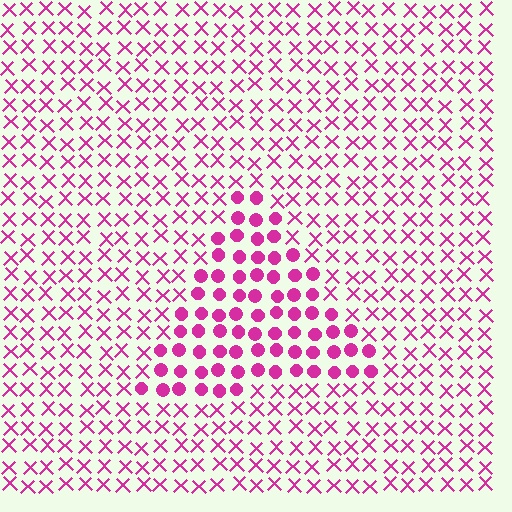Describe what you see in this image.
The image is filled with small magenta elements arranged in a uniform grid. A triangle-shaped region contains circles, while the surrounding area contains X marks. The boundary is defined purely by the change in element shape.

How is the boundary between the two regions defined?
The boundary is defined by a change in element shape: circles inside vs. X marks outside. All elements share the same color and spacing.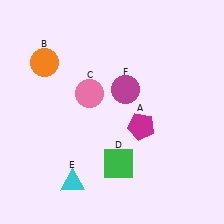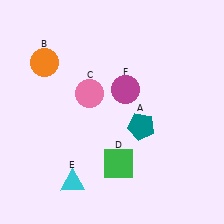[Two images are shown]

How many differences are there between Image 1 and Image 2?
There is 1 difference between the two images.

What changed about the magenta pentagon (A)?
In Image 1, A is magenta. In Image 2, it changed to teal.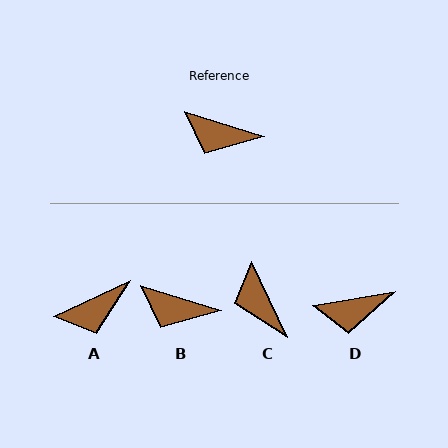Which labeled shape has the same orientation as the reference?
B.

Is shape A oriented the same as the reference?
No, it is off by about 41 degrees.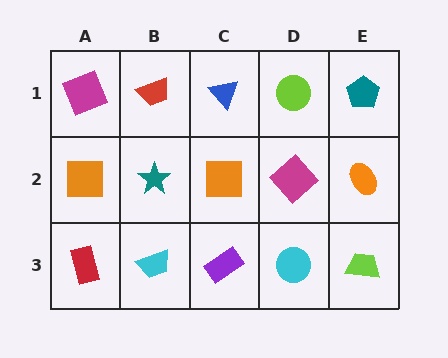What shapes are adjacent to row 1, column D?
A magenta diamond (row 2, column D), a blue triangle (row 1, column C), a teal pentagon (row 1, column E).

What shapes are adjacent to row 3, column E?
An orange ellipse (row 2, column E), a cyan circle (row 3, column D).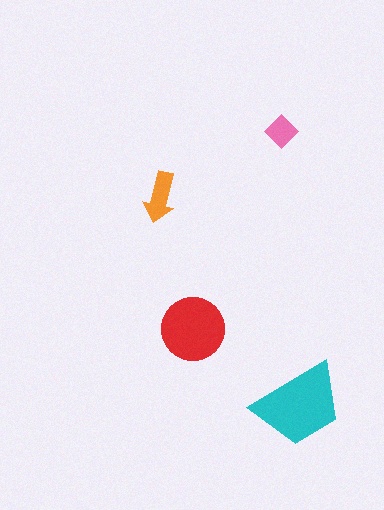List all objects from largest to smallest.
The cyan trapezoid, the red circle, the orange arrow, the pink diamond.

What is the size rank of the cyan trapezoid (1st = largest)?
1st.